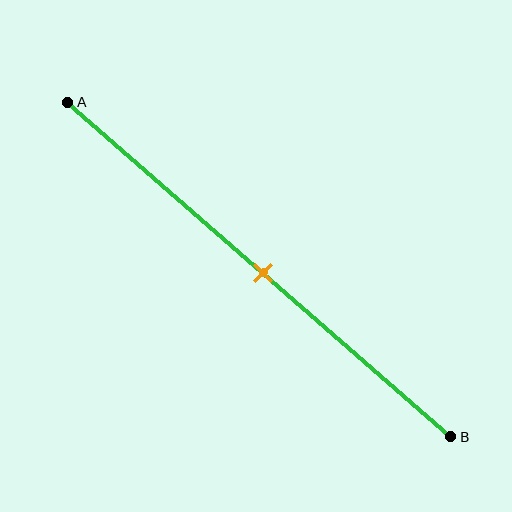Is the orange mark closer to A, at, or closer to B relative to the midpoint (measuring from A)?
The orange mark is approximately at the midpoint of segment AB.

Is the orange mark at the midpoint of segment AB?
Yes, the mark is approximately at the midpoint.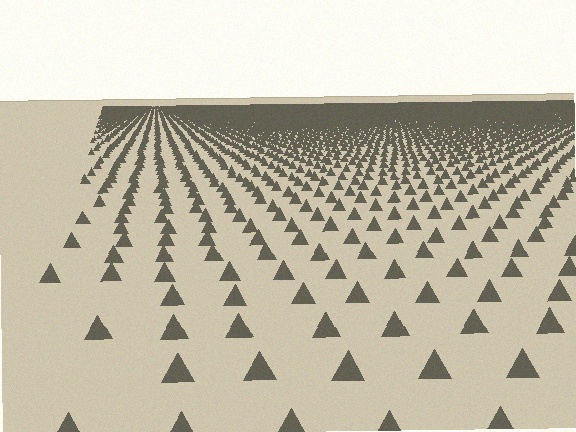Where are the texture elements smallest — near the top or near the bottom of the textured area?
Near the top.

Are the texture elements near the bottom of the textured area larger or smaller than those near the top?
Larger. Near the bottom, elements are closer to the viewer and appear at a bigger on-screen size.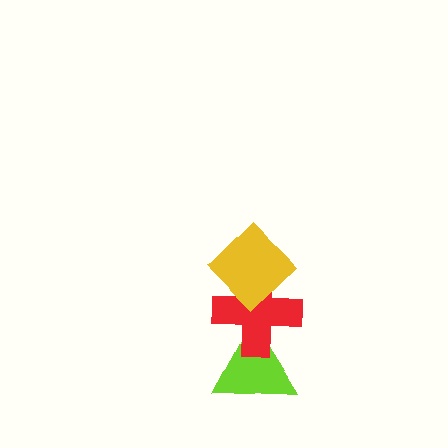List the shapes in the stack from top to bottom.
From top to bottom: the yellow diamond, the red cross, the lime triangle.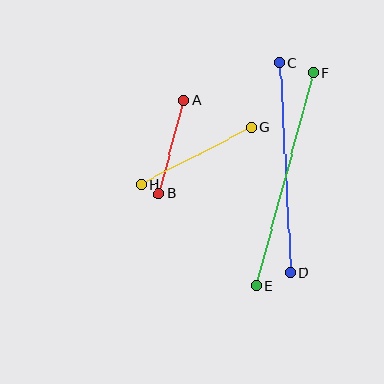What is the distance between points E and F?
The distance is approximately 220 pixels.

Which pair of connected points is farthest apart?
Points E and F are farthest apart.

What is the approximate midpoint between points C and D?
The midpoint is at approximately (285, 168) pixels.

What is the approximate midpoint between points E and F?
The midpoint is at approximately (285, 179) pixels.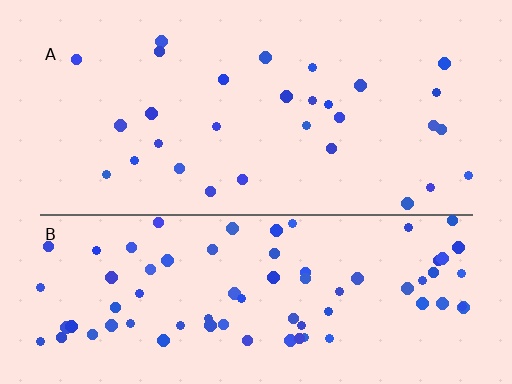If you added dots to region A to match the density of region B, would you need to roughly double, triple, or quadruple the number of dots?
Approximately triple.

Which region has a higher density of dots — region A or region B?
B (the bottom).